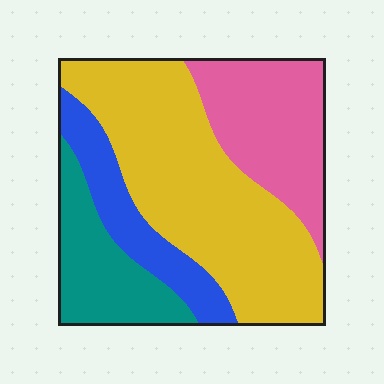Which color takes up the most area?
Yellow, at roughly 45%.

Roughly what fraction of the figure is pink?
Pink takes up about one quarter (1/4) of the figure.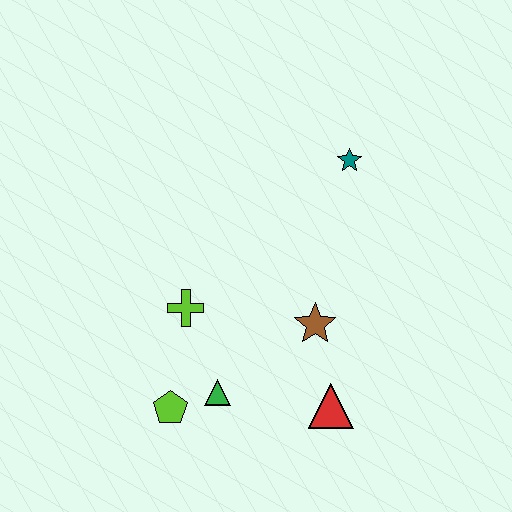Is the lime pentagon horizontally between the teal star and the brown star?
No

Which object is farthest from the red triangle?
The teal star is farthest from the red triangle.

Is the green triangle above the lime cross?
No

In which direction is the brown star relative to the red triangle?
The brown star is above the red triangle.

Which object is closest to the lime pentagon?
The green triangle is closest to the lime pentagon.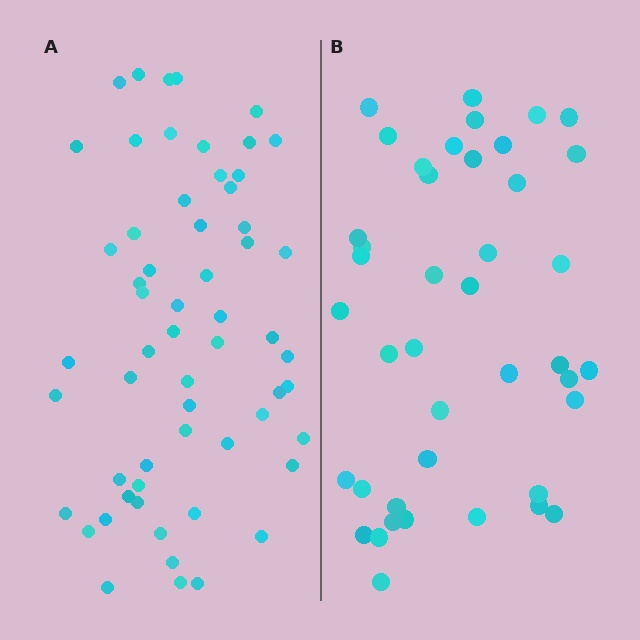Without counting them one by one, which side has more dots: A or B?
Region A (the left region) has more dots.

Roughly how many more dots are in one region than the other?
Region A has approximately 15 more dots than region B.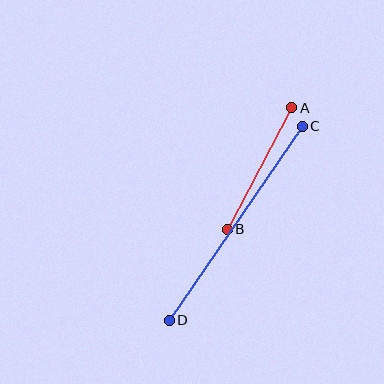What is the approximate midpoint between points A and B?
The midpoint is at approximately (260, 168) pixels.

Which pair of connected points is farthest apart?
Points C and D are farthest apart.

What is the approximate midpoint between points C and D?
The midpoint is at approximately (236, 223) pixels.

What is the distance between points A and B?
The distance is approximately 138 pixels.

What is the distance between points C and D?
The distance is approximately 236 pixels.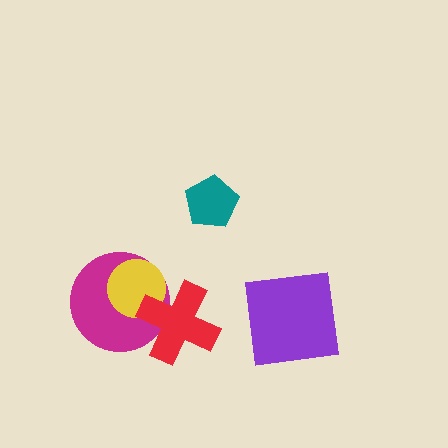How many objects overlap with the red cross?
2 objects overlap with the red cross.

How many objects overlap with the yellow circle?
2 objects overlap with the yellow circle.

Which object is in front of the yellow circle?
The red cross is in front of the yellow circle.